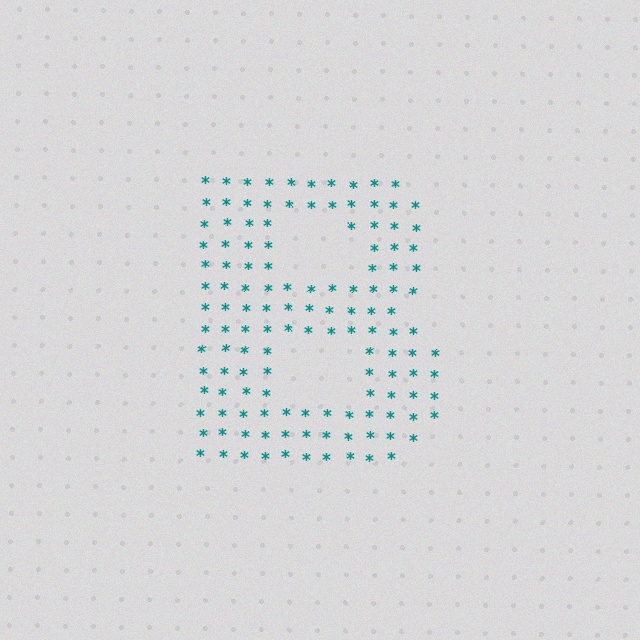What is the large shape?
The large shape is the letter B.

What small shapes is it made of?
It is made of small asterisks.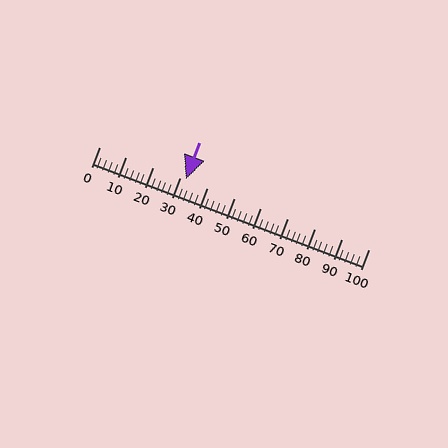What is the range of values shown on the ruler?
The ruler shows values from 0 to 100.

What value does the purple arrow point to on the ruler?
The purple arrow points to approximately 32.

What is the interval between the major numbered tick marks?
The major tick marks are spaced 10 units apart.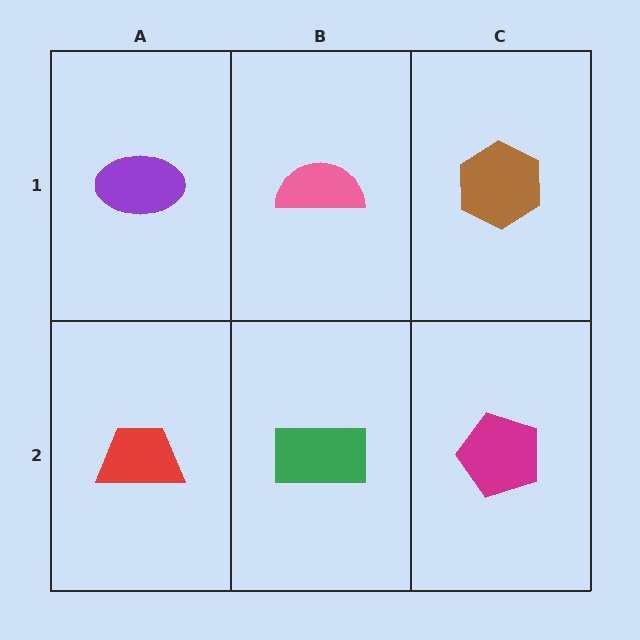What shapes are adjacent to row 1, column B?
A green rectangle (row 2, column B), a purple ellipse (row 1, column A), a brown hexagon (row 1, column C).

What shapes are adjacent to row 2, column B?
A pink semicircle (row 1, column B), a red trapezoid (row 2, column A), a magenta pentagon (row 2, column C).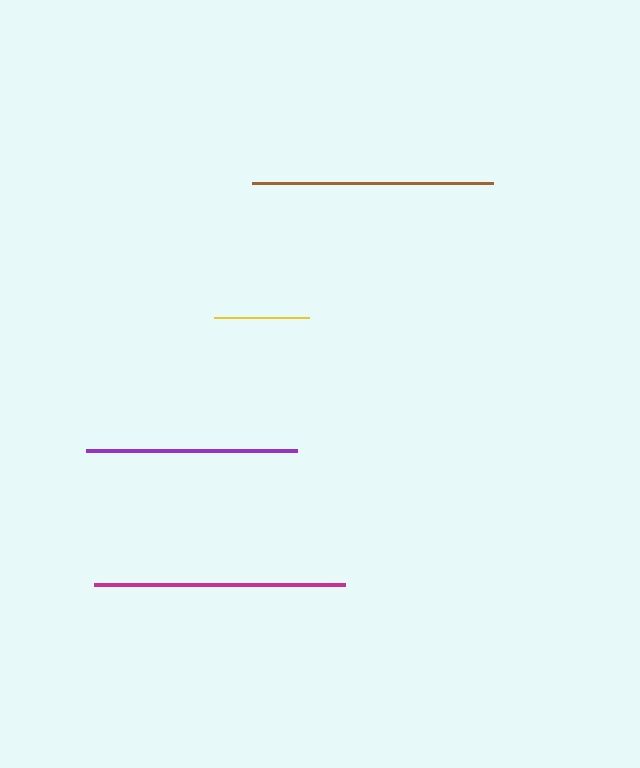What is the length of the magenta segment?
The magenta segment is approximately 251 pixels long.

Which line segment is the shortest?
The yellow line is the shortest at approximately 95 pixels.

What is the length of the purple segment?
The purple segment is approximately 211 pixels long.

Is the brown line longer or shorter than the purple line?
The brown line is longer than the purple line.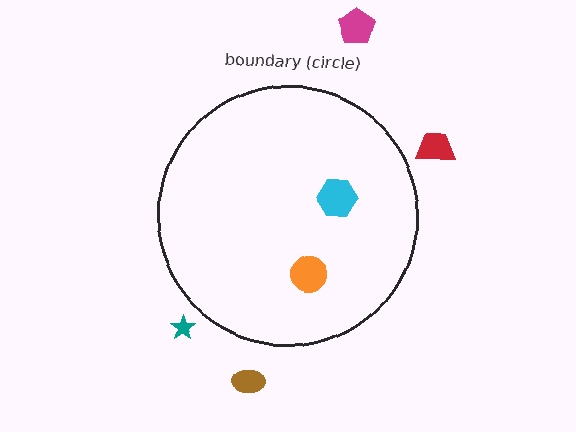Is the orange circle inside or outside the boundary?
Inside.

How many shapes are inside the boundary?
2 inside, 4 outside.